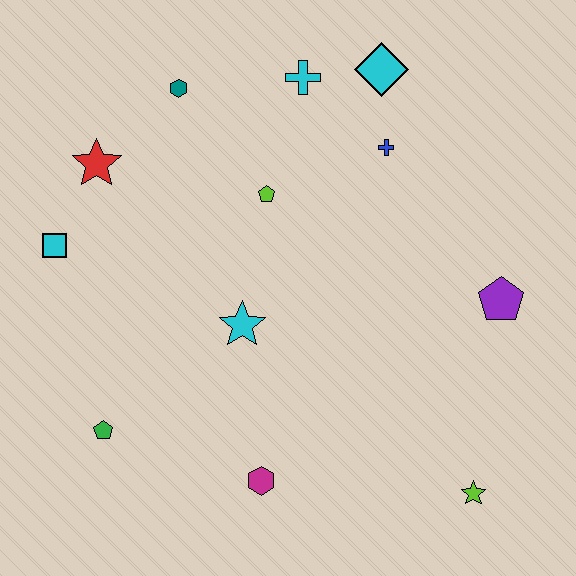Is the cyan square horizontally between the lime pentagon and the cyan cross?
No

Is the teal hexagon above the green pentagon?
Yes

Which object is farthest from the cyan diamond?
The green pentagon is farthest from the cyan diamond.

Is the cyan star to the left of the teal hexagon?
No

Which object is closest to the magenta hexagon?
The cyan star is closest to the magenta hexagon.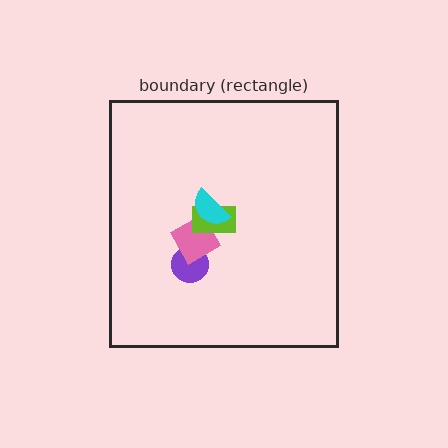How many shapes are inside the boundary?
4 inside, 0 outside.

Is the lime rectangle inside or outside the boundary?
Inside.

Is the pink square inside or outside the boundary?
Inside.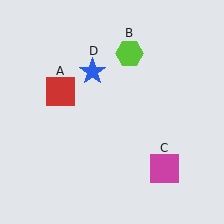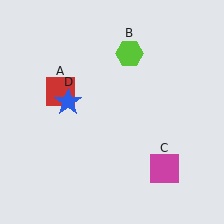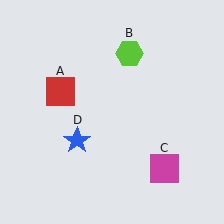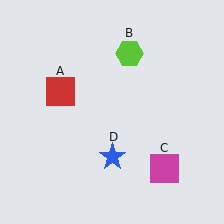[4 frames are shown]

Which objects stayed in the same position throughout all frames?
Red square (object A) and lime hexagon (object B) and magenta square (object C) remained stationary.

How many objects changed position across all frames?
1 object changed position: blue star (object D).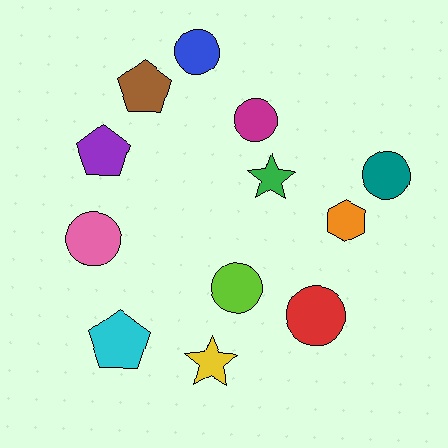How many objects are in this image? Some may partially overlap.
There are 12 objects.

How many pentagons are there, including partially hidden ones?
There are 3 pentagons.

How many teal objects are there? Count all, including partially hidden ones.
There is 1 teal object.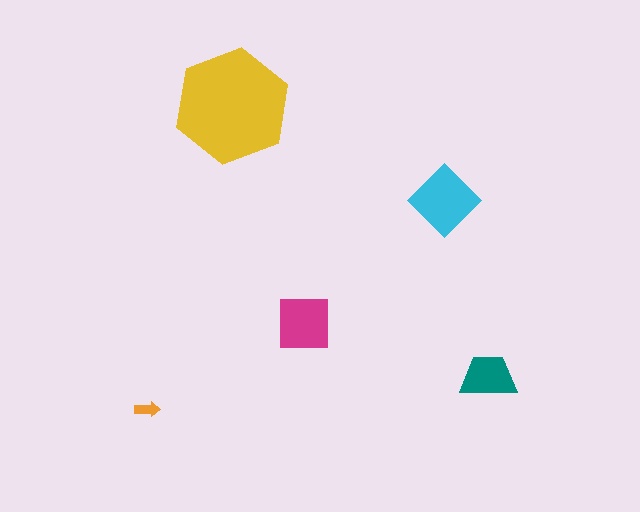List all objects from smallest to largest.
The orange arrow, the teal trapezoid, the magenta square, the cyan diamond, the yellow hexagon.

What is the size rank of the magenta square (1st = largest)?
3rd.